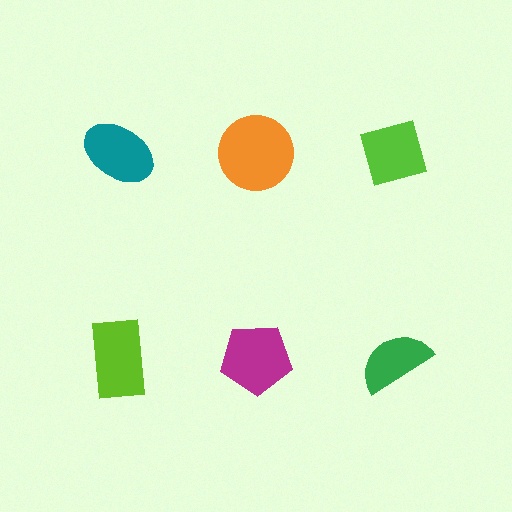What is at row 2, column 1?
A lime rectangle.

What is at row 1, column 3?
A lime square.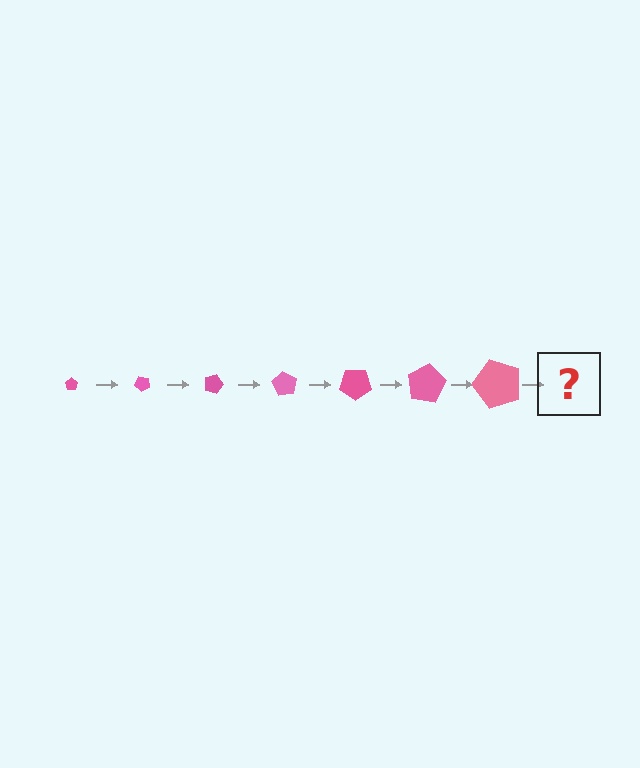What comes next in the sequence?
The next element should be a pentagon, larger than the previous one and rotated 315 degrees from the start.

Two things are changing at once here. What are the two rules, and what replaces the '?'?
The two rules are that the pentagon grows larger each step and it rotates 45 degrees each step. The '?' should be a pentagon, larger than the previous one and rotated 315 degrees from the start.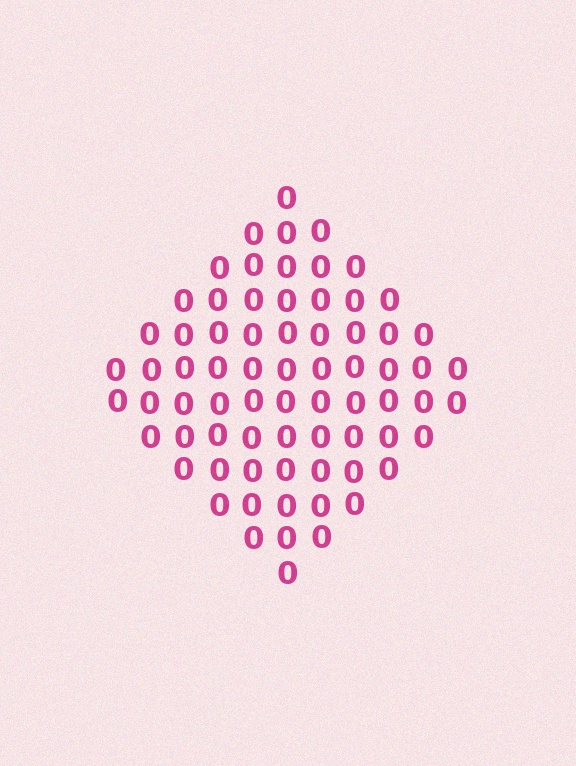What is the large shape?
The large shape is a diamond.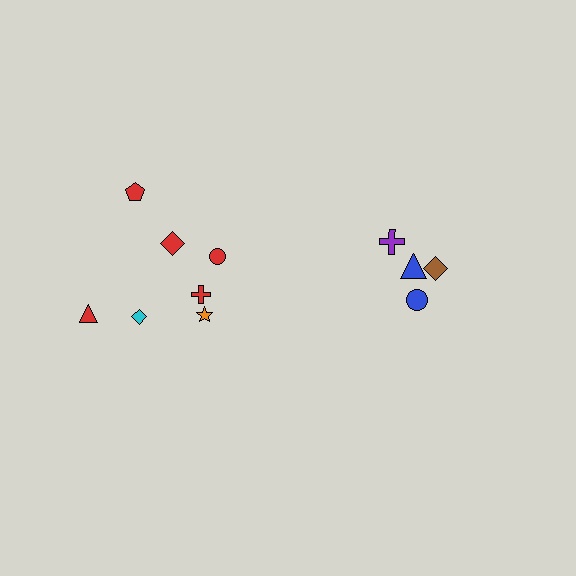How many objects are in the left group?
There are 7 objects.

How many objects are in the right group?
There are 4 objects.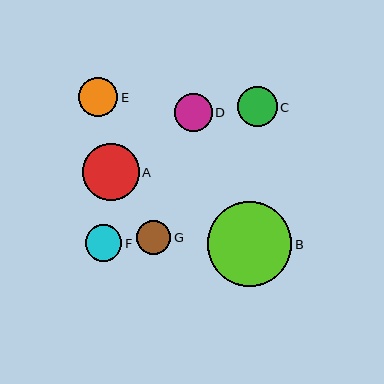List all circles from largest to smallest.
From largest to smallest: B, A, C, E, D, F, G.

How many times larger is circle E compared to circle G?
Circle E is approximately 1.1 times the size of circle G.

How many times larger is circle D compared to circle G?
Circle D is approximately 1.1 times the size of circle G.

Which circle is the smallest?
Circle G is the smallest with a size of approximately 34 pixels.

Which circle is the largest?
Circle B is the largest with a size of approximately 84 pixels.